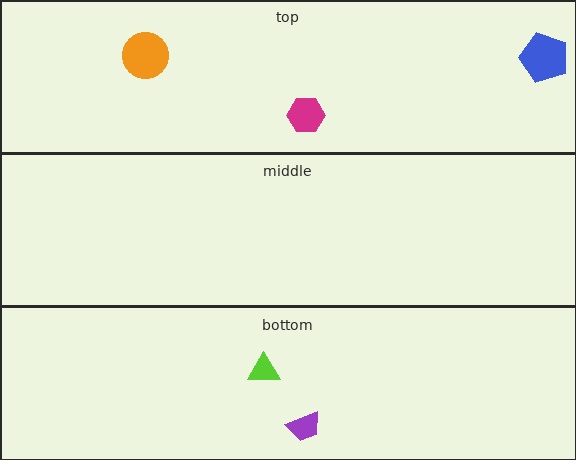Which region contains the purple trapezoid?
The bottom region.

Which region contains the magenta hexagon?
The top region.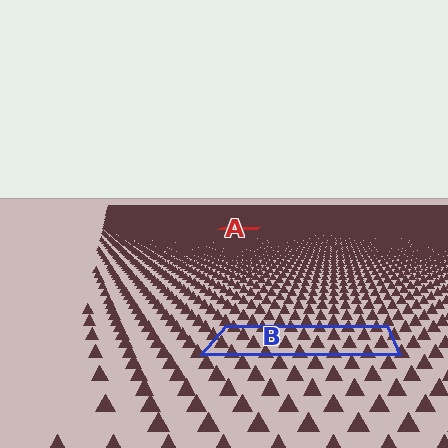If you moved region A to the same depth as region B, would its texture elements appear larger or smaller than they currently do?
They would appear larger. At a closer depth, the same texture elements are projected at a bigger on-screen size.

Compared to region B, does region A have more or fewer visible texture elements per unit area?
Region A has more texture elements per unit area — they are packed more densely because it is farther away.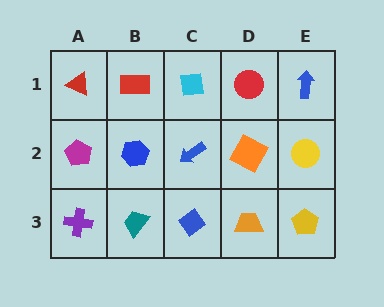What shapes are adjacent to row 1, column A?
A magenta pentagon (row 2, column A), a red rectangle (row 1, column B).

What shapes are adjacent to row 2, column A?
A red triangle (row 1, column A), a purple cross (row 3, column A), a blue hexagon (row 2, column B).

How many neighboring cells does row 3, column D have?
3.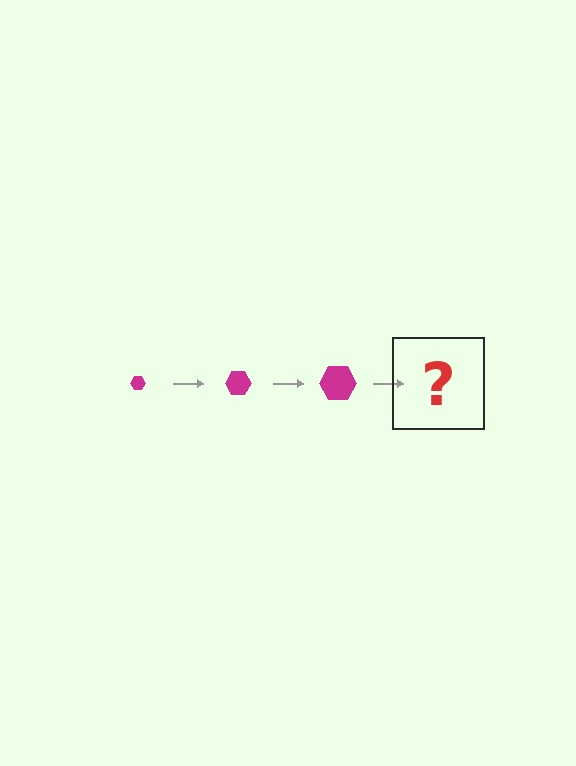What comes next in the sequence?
The next element should be a magenta hexagon, larger than the previous one.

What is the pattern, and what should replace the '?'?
The pattern is that the hexagon gets progressively larger each step. The '?' should be a magenta hexagon, larger than the previous one.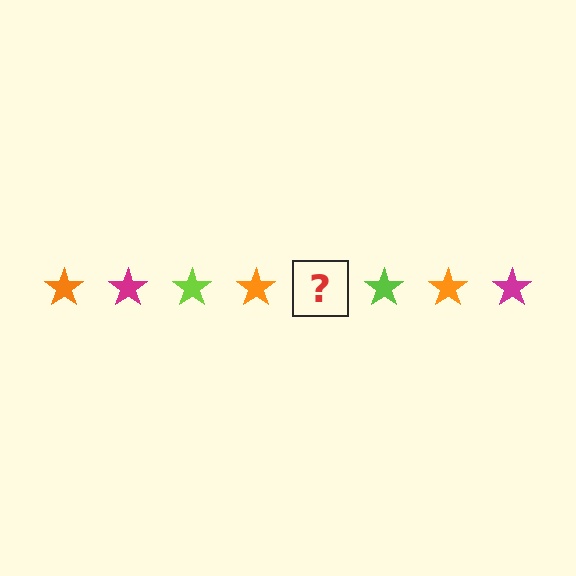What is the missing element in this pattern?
The missing element is a magenta star.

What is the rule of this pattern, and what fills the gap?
The rule is that the pattern cycles through orange, magenta, lime stars. The gap should be filled with a magenta star.